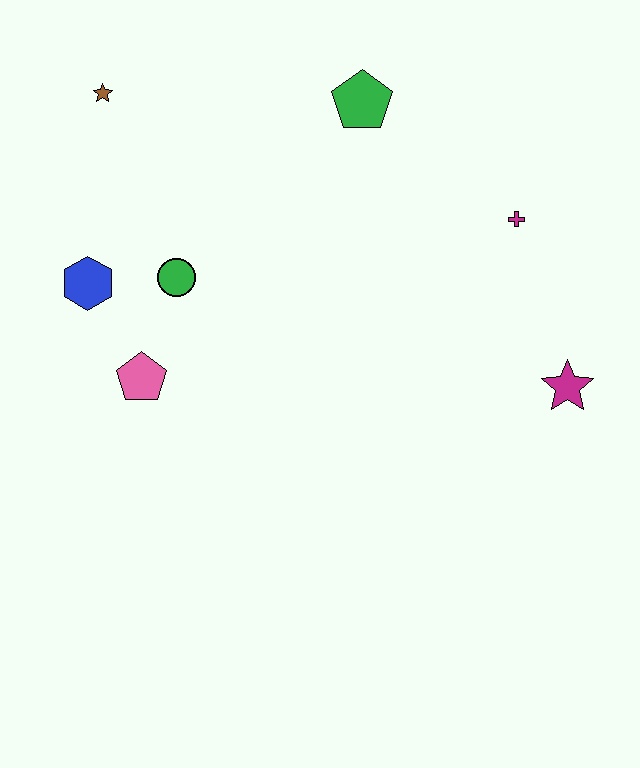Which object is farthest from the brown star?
The magenta star is farthest from the brown star.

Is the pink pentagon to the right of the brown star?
Yes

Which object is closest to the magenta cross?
The magenta star is closest to the magenta cross.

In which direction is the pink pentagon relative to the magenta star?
The pink pentagon is to the left of the magenta star.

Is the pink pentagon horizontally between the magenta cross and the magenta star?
No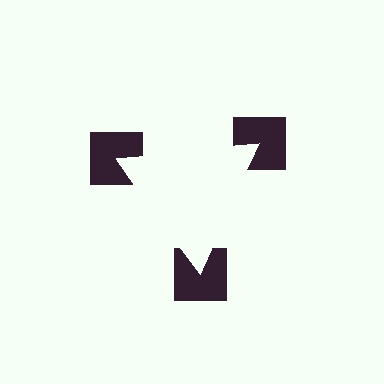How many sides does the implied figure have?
3 sides.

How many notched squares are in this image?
There are 3 — one at each vertex of the illusory triangle.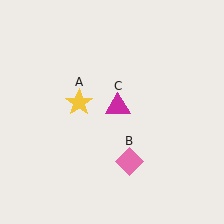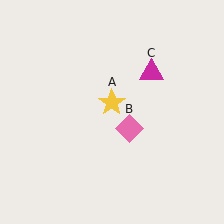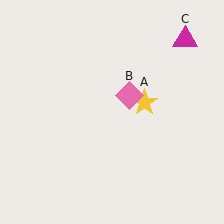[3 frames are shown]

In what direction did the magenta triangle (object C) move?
The magenta triangle (object C) moved up and to the right.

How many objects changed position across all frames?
3 objects changed position: yellow star (object A), pink diamond (object B), magenta triangle (object C).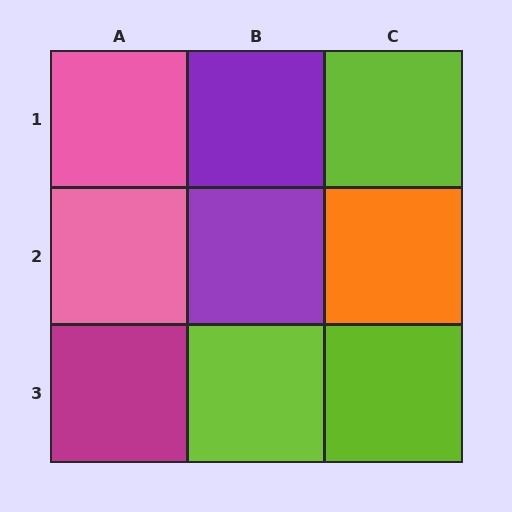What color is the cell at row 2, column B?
Purple.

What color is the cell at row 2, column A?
Pink.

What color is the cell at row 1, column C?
Lime.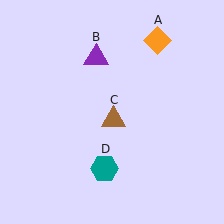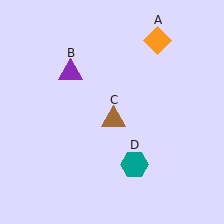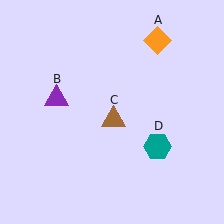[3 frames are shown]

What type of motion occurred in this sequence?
The purple triangle (object B), teal hexagon (object D) rotated counterclockwise around the center of the scene.